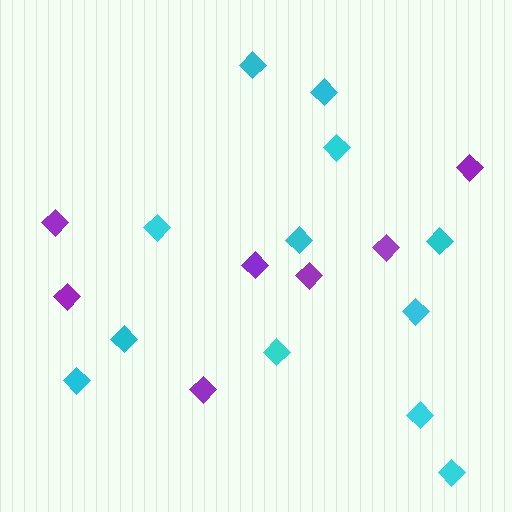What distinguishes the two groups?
There are 2 groups: one group of cyan diamonds (12) and one group of purple diamonds (7).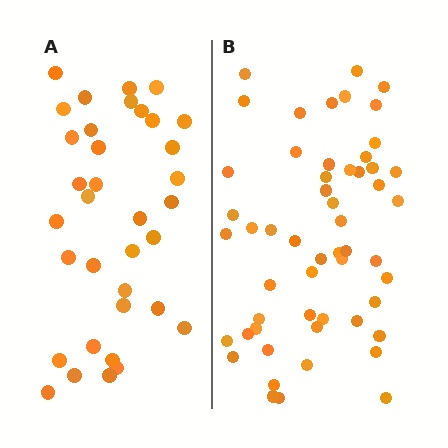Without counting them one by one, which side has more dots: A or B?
Region B (the right region) has more dots.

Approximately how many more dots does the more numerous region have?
Region B has approximately 20 more dots than region A.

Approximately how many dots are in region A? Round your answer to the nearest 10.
About 40 dots. (The exact count is 35, which rounds to 40.)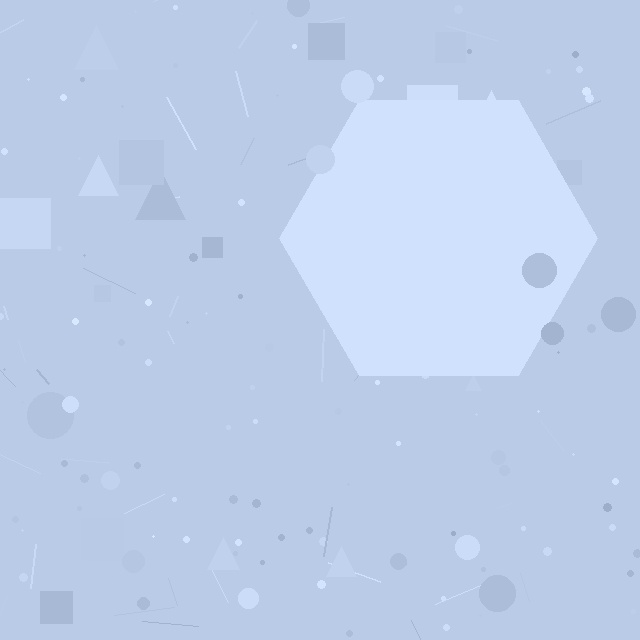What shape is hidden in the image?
A hexagon is hidden in the image.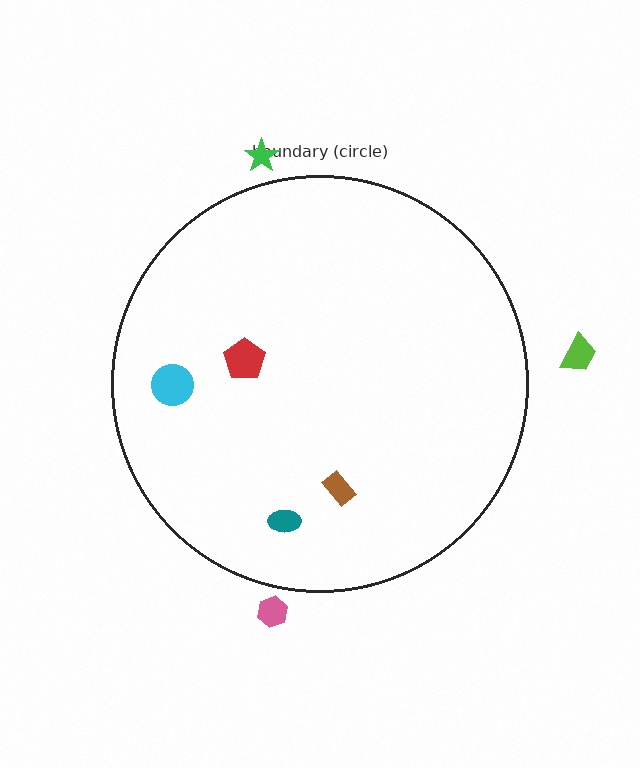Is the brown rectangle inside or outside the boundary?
Inside.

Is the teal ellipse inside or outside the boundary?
Inside.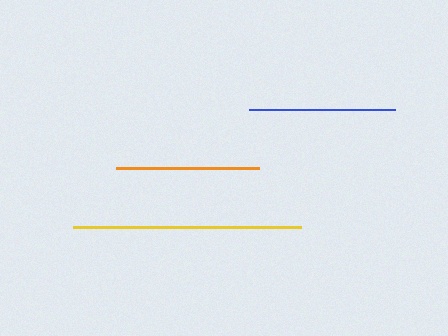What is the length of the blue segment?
The blue segment is approximately 147 pixels long.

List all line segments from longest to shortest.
From longest to shortest: yellow, blue, orange.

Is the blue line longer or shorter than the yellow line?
The yellow line is longer than the blue line.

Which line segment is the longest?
The yellow line is the longest at approximately 228 pixels.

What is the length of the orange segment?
The orange segment is approximately 143 pixels long.